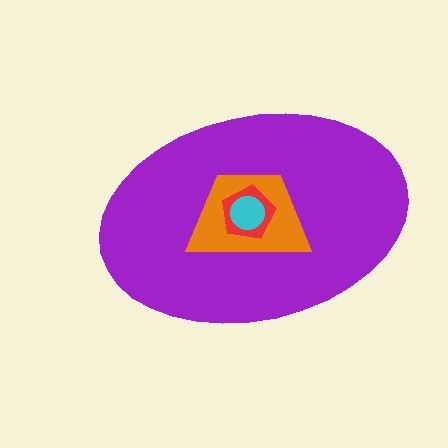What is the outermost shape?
The purple ellipse.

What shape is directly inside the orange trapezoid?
The red pentagon.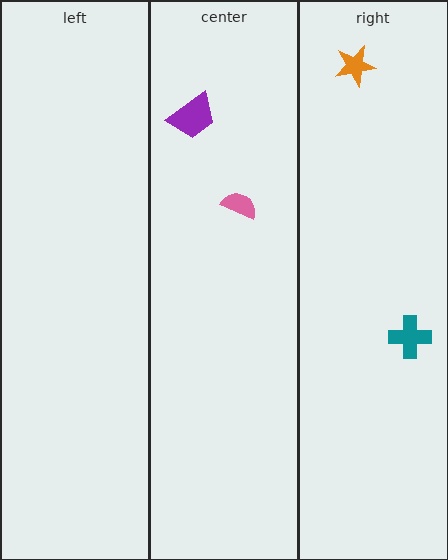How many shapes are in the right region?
2.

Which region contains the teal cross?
The right region.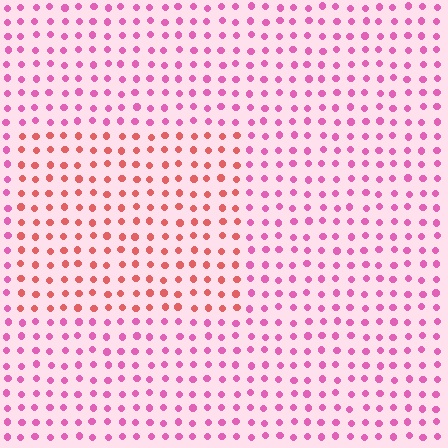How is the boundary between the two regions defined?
The boundary is defined purely by a slight shift in hue (about 40 degrees). Spacing, size, and orientation are identical on both sides.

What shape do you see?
I see a rectangle.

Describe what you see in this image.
The image is filled with small pink elements in a uniform arrangement. A rectangle-shaped region is visible where the elements are tinted to a slightly different hue, forming a subtle color boundary.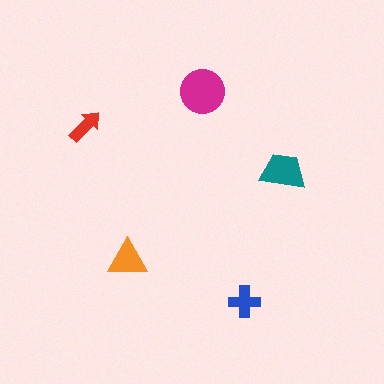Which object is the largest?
The magenta circle.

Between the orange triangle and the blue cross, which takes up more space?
The orange triangle.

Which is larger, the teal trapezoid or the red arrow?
The teal trapezoid.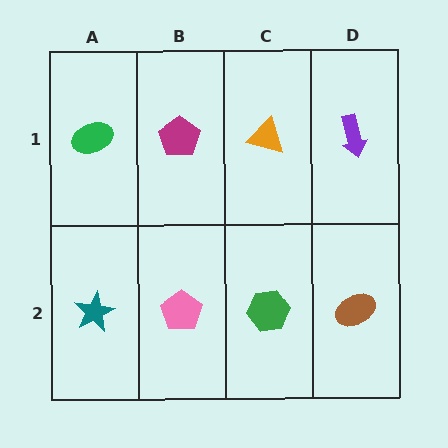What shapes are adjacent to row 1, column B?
A pink pentagon (row 2, column B), a green ellipse (row 1, column A), an orange triangle (row 1, column C).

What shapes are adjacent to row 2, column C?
An orange triangle (row 1, column C), a pink pentagon (row 2, column B), a brown ellipse (row 2, column D).